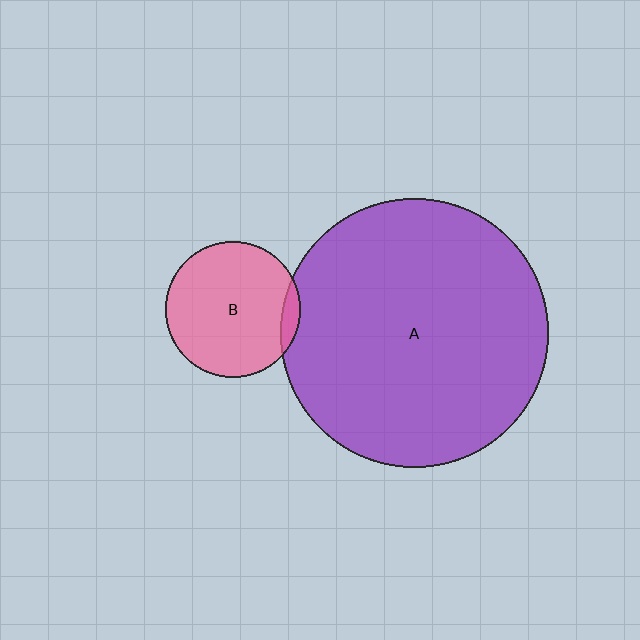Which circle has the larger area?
Circle A (purple).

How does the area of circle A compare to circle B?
Approximately 3.9 times.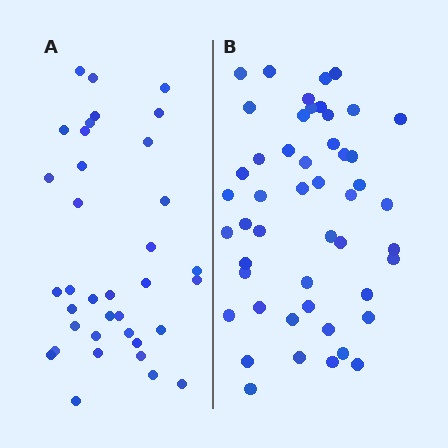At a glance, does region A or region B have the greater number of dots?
Region B (the right region) has more dots.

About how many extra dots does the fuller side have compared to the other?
Region B has approximately 15 more dots than region A.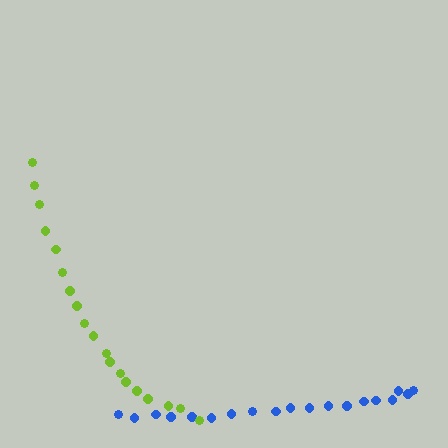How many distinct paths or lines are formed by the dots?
There are 2 distinct paths.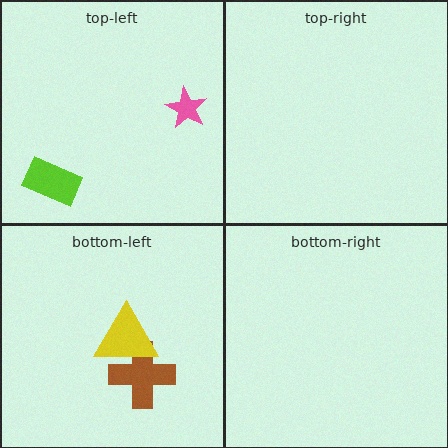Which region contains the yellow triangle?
The bottom-left region.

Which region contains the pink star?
The top-left region.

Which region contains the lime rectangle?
The top-left region.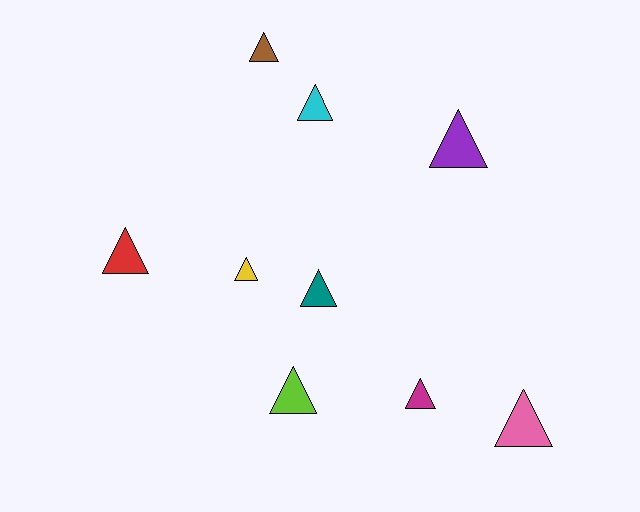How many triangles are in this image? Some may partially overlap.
There are 9 triangles.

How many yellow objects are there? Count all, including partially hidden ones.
There is 1 yellow object.